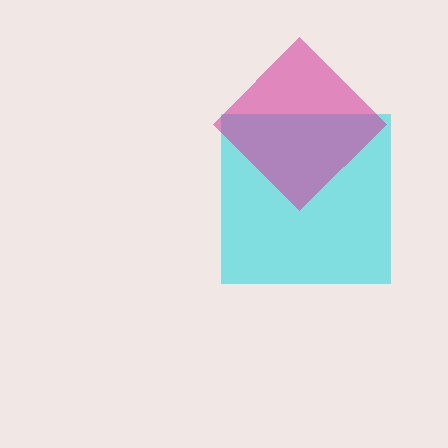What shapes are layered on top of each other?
The layered shapes are: a cyan square, a magenta diamond.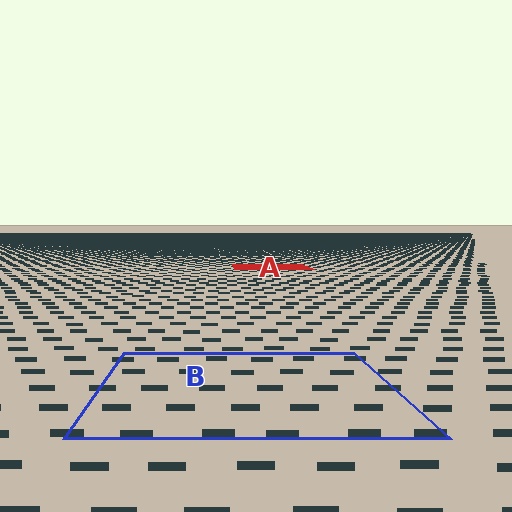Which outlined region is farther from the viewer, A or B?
Region A is farther from the viewer — the texture elements inside it appear smaller and more densely packed.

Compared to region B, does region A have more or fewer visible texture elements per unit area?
Region A has more texture elements per unit area — they are packed more densely because it is farther away.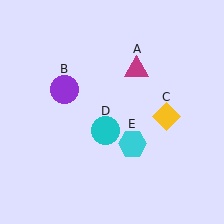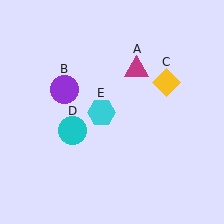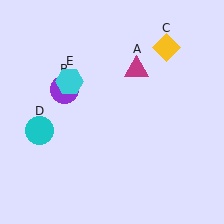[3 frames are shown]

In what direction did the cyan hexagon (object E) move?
The cyan hexagon (object E) moved up and to the left.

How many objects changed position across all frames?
3 objects changed position: yellow diamond (object C), cyan circle (object D), cyan hexagon (object E).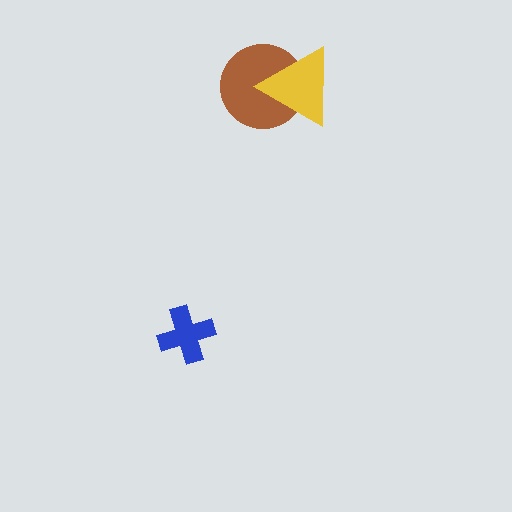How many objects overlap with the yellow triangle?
1 object overlaps with the yellow triangle.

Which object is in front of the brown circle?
The yellow triangle is in front of the brown circle.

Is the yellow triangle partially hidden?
No, no other shape covers it.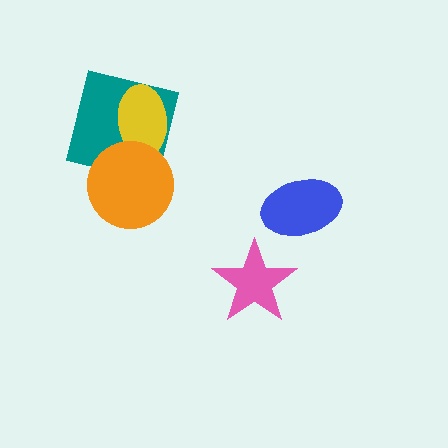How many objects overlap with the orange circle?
2 objects overlap with the orange circle.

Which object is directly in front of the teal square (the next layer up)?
The yellow ellipse is directly in front of the teal square.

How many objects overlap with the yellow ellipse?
2 objects overlap with the yellow ellipse.